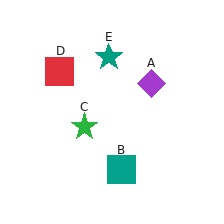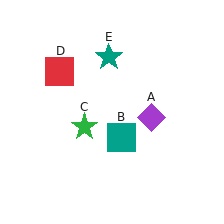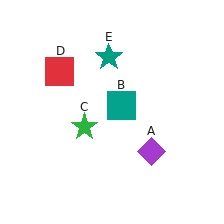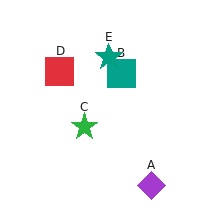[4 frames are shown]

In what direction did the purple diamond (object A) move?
The purple diamond (object A) moved down.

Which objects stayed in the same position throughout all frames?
Green star (object C) and red square (object D) and teal star (object E) remained stationary.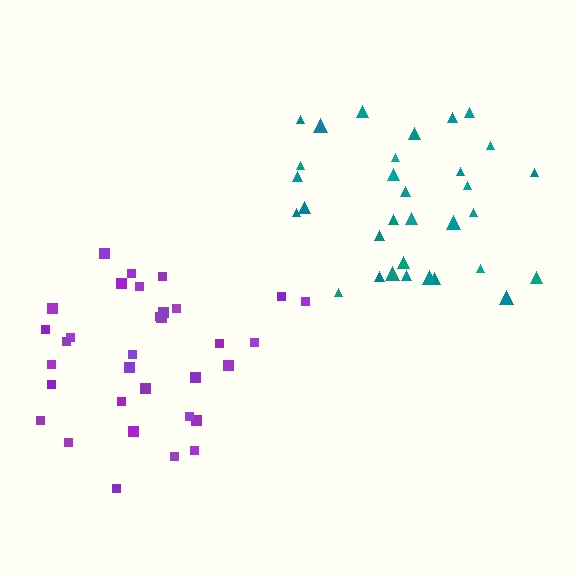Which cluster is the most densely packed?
Teal.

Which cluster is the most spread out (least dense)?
Purple.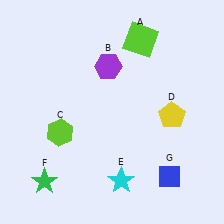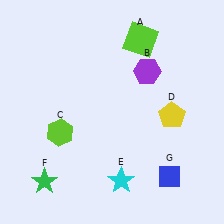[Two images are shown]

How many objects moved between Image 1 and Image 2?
1 object moved between the two images.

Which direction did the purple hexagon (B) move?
The purple hexagon (B) moved right.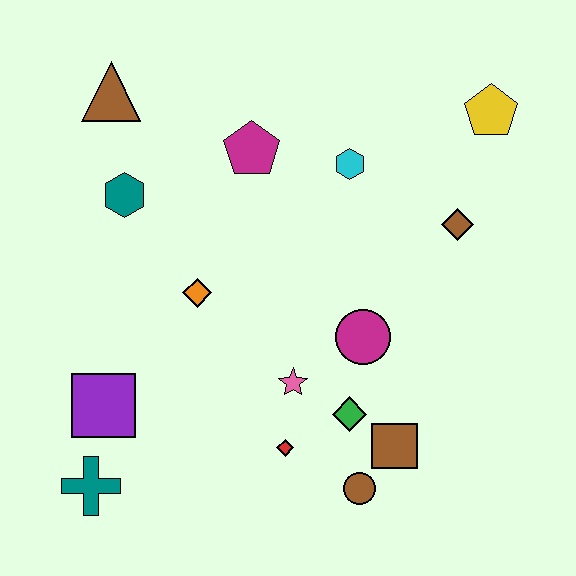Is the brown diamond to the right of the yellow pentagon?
No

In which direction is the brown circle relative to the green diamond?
The brown circle is below the green diamond.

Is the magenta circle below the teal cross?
No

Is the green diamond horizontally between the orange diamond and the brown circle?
Yes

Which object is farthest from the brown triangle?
The brown circle is farthest from the brown triangle.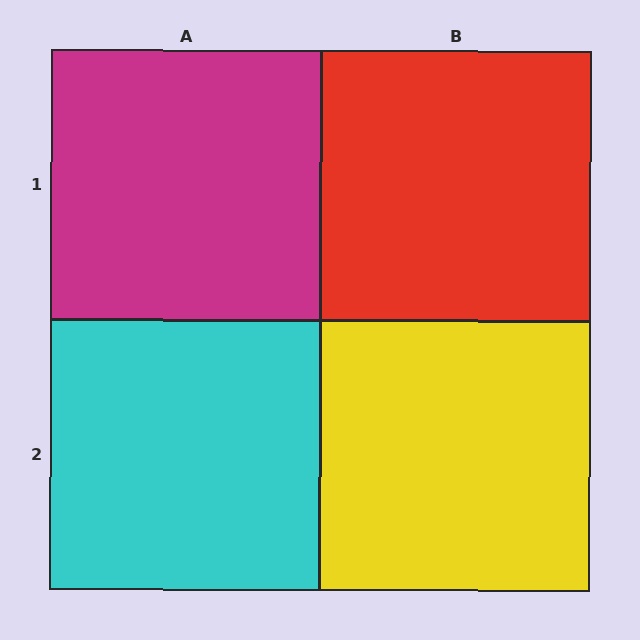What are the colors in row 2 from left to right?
Cyan, yellow.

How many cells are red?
1 cell is red.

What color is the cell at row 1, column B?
Red.